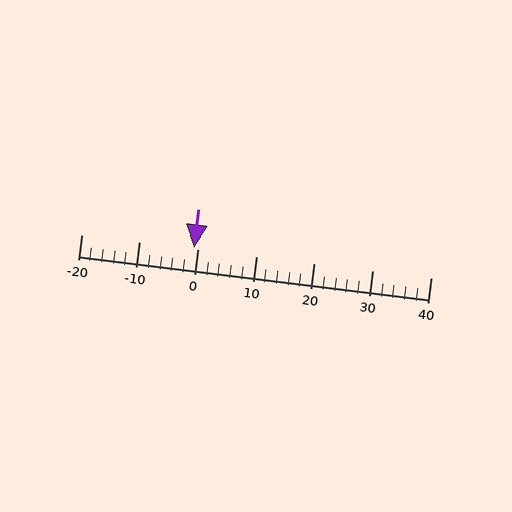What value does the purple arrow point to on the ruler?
The purple arrow points to approximately -1.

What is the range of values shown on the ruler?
The ruler shows values from -20 to 40.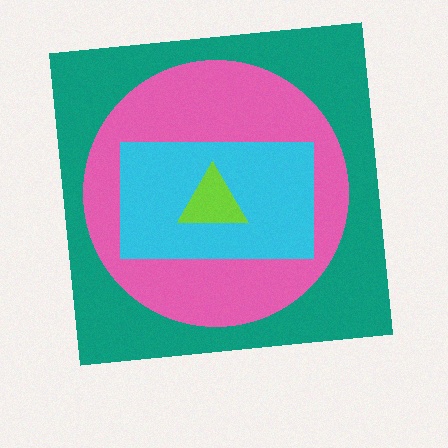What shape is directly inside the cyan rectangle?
The lime triangle.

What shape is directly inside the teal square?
The pink circle.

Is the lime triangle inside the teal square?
Yes.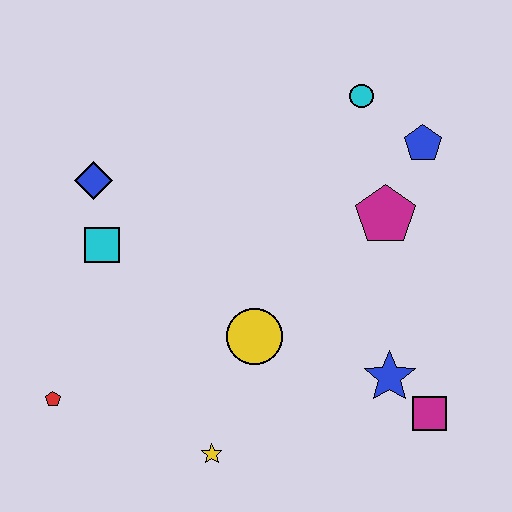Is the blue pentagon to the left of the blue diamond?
No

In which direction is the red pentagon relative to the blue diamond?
The red pentagon is below the blue diamond.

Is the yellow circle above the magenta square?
Yes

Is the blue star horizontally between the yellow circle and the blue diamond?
No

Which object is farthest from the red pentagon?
The blue pentagon is farthest from the red pentagon.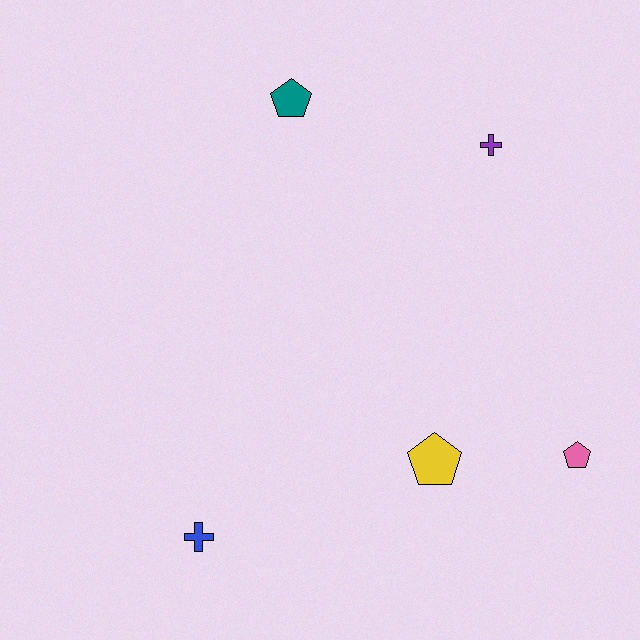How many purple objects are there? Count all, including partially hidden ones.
There is 1 purple object.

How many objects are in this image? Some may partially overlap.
There are 5 objects.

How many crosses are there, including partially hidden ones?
There are 2 crosses.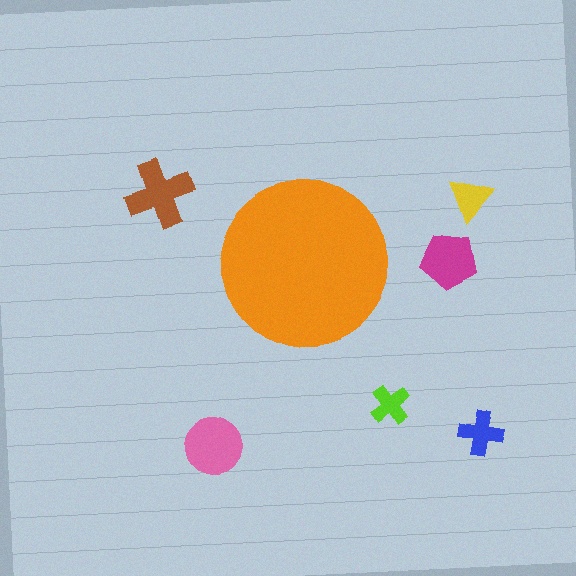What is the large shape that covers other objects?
An orange circle.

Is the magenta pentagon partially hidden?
No, the magenta pentagon is fully visible.